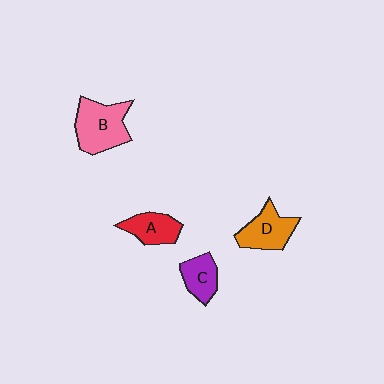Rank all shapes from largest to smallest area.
From largest to smallest: B (pink), D (orange), A (red), C (purple).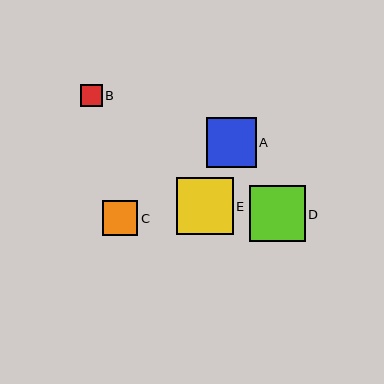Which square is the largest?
Square E is the largest with a size of approximately 57 pixels.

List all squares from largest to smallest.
From largest to smallest: E, D, A, C, B.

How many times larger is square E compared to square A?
Square E is approximately 1.1 times the size of square A.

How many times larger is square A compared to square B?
Square A is approximately 2.3 times the size of square B.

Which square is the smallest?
Square B is the smallest with a size of approximately 22 pixels.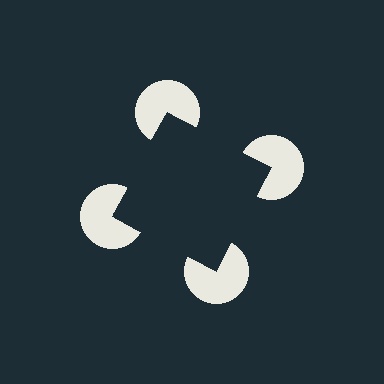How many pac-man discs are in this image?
There are 4 — one at each vertex of the illusory square.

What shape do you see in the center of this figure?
An illusory square — its edges are inferred from the aligned wedge cuts in the pac-man discs, not physically drawn.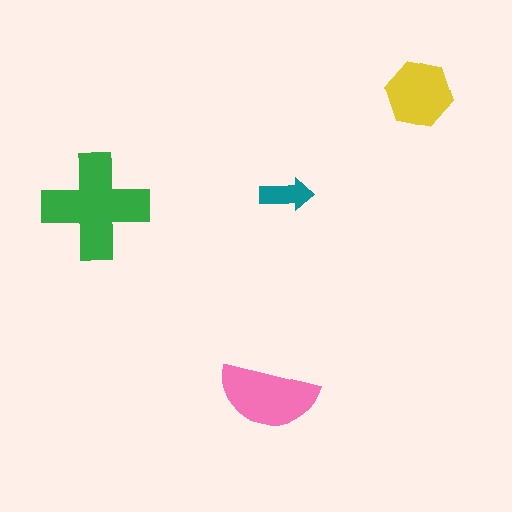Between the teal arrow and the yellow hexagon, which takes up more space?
The yellow hexagon.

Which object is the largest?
The green cross.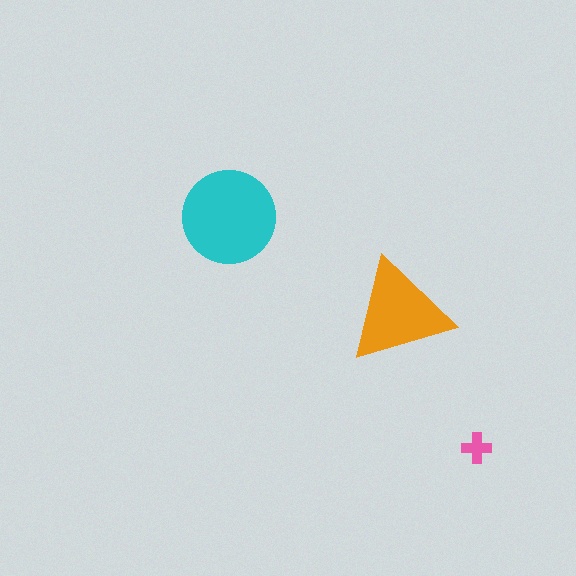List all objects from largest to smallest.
The cyan circle, the orange triangle, the pink cross.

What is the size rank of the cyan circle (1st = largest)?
1st.